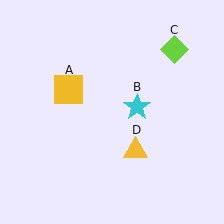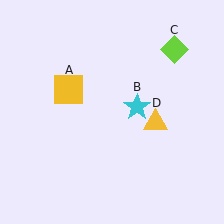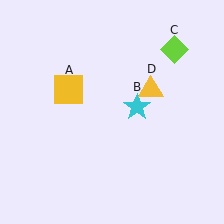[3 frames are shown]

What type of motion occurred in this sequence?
The yellow triangle (object D) rotated counterclockwise around the center of the scene.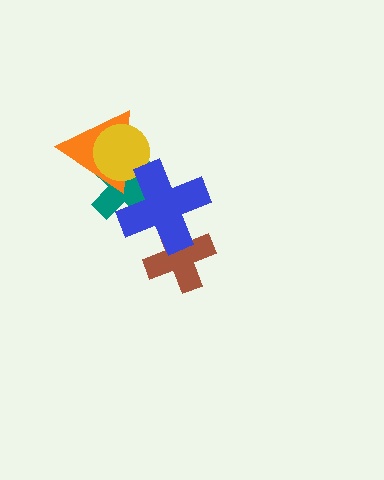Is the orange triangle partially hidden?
Yes, it is partially covered by another shape.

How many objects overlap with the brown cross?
1 object overlaps with the brown cross.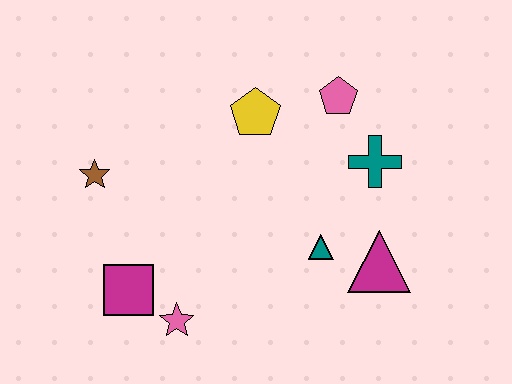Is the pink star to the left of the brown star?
No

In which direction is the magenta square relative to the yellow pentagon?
The magenta square is below the yellow pentagon.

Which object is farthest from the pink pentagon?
The magenta square is farthest from the pink pentagon.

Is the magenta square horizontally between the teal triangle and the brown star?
Yes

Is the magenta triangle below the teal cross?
Yes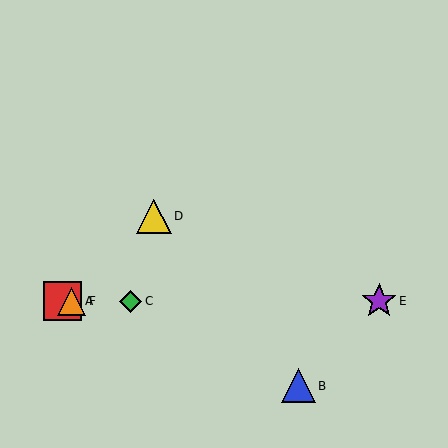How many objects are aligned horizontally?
4 objects (A, C, E, F) are aligned horizontally.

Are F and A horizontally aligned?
Yes, both are at y≈301.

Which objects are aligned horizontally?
Objects A, C, E, F are aligned horizontally.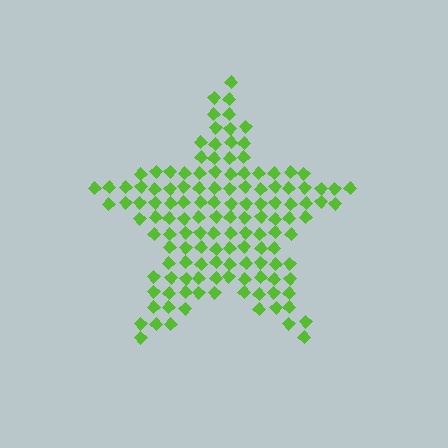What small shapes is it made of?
It is made of small diamonds.